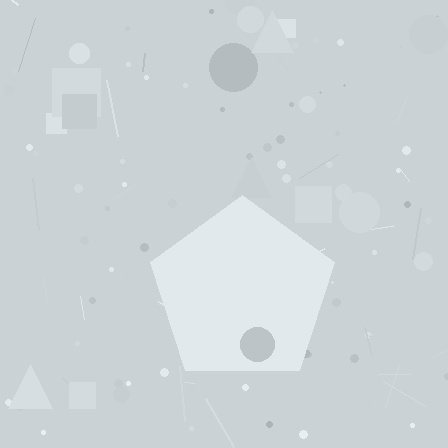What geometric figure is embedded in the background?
A pentagon is embedded in the background.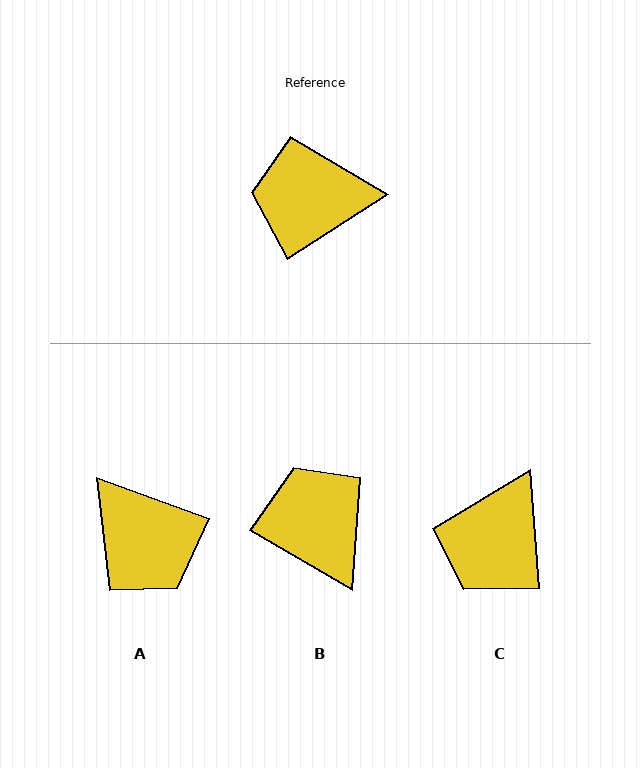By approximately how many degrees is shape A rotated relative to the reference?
Approximately 127 degrees counter-clockwise.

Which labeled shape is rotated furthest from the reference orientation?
A, about 127 degrees away.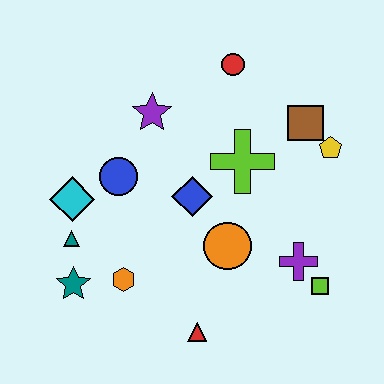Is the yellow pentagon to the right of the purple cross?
Yes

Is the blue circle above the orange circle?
Yes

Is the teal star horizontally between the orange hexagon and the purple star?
No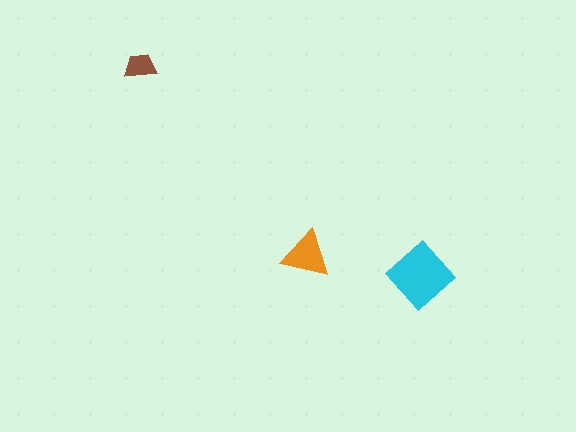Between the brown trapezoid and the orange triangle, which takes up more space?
The orange triangle.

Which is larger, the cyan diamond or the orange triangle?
The cyan diamond.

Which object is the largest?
The cyan diamond.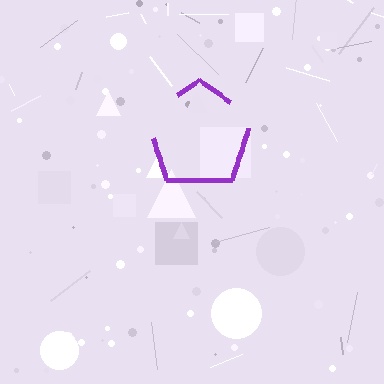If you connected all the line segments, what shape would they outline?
They would outline a pentagon.